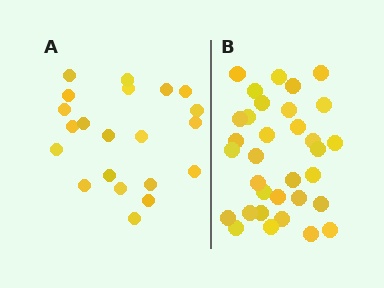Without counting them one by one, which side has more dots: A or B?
Region B (the right region) has more dots.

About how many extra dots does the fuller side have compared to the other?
Region B has roughly 12 or so more dots than region A.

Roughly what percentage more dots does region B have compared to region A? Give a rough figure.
About 55% more.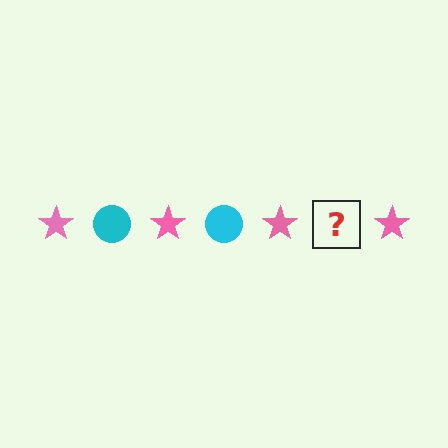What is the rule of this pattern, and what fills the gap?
The rule is that the pattern alternates between pink star and cyan circle. The gap should be filled with a cyan circle.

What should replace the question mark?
The question mark should be replaced with a cyan circle.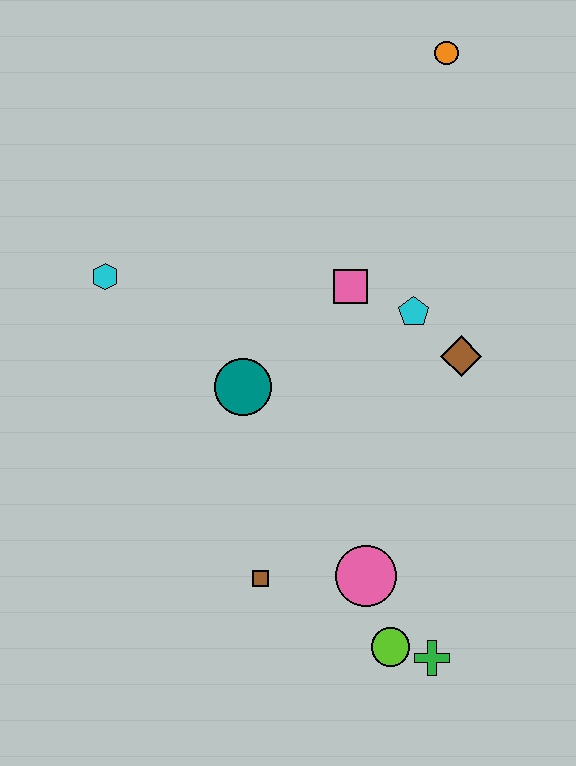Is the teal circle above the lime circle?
Yes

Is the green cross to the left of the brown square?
No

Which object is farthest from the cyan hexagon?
The green cross is farthest from the cyan hexagon.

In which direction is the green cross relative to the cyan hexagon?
The green cross is below the cyan hexagon.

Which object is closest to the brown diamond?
The cyan pentagon is closest to the brown diamond.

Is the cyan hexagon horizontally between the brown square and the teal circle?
No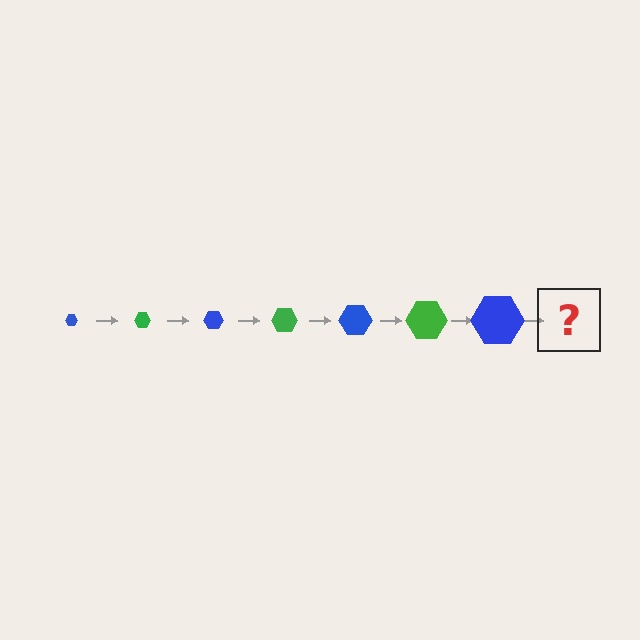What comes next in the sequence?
The next element should be a green hexagon, larger than the previous one.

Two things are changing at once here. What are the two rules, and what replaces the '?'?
The two rules are that the hexagon grows larger each step and the color cycles through blue and green. The '?' should be a green hexagon, larger than the previous one.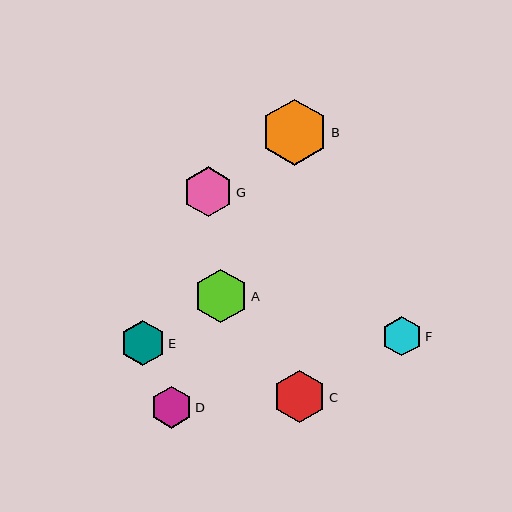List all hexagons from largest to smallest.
From largest to smallest: B, A, C, G, E, D, F.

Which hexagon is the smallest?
Hexagon F is the smallest with a size of approximately 40 pixels.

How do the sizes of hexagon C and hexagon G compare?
Hexagon C and hexagon G are approximately the same size.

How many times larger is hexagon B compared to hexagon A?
Hexagon B is approximately 1.2 times the size of hexagon A.